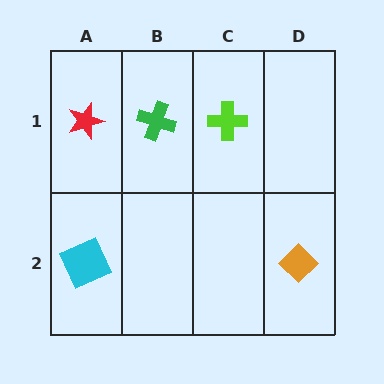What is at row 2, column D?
An orange diamond.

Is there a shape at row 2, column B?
No, that cell is empty.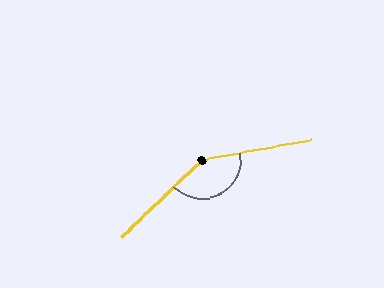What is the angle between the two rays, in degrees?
Approximately 147 degrees.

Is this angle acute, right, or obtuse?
It is obtuse.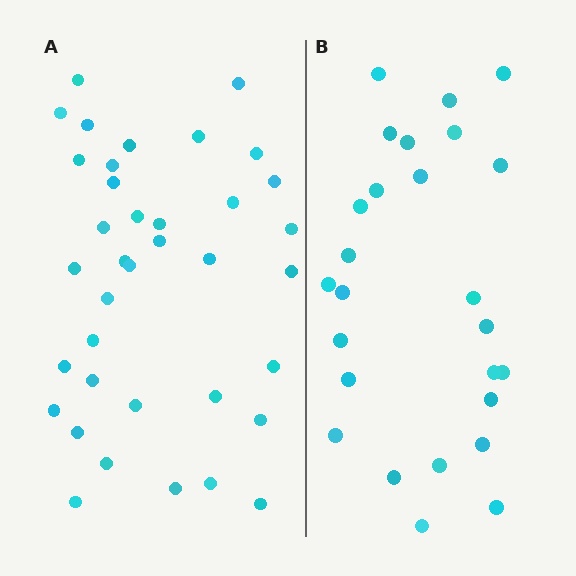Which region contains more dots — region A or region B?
Region A (the left region) has more dots.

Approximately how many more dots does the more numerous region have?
Region A has roughly 12 or so more dots than region B.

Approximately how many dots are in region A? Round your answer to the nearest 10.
About 40 dots. (The exact count is 37, which rounds to 40.)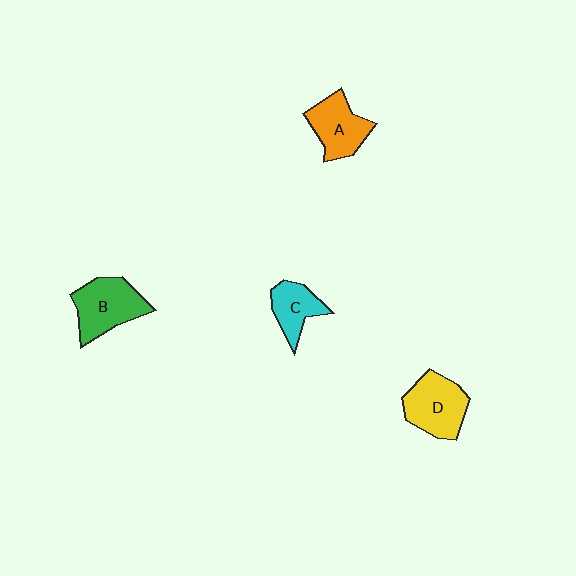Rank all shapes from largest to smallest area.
From largest to smallest: B (green), D (yellow), A (orange), C (cyan).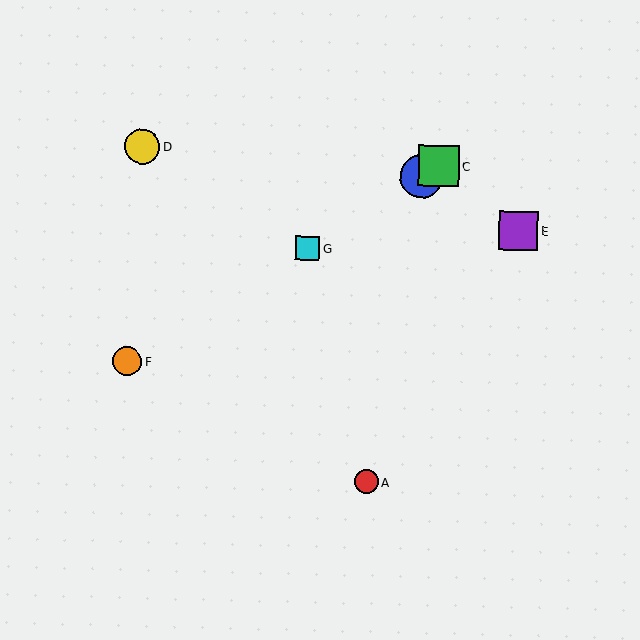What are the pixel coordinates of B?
Object B is at (422, 177).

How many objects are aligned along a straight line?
4 objects (B, C, F, G) are aligned along a straight line.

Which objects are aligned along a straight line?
Objects B, C, F, G are aligned along a straight line.